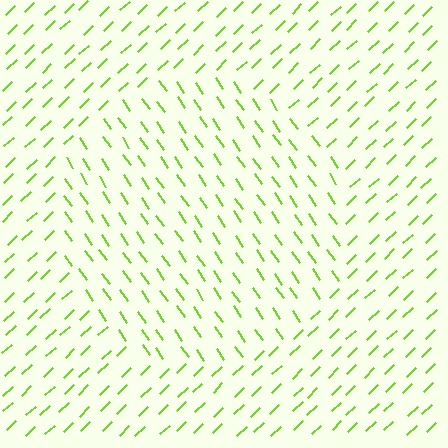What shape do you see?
I see a circle.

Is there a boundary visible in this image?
Yes, there is a texture boundary formed by a change in line orientation.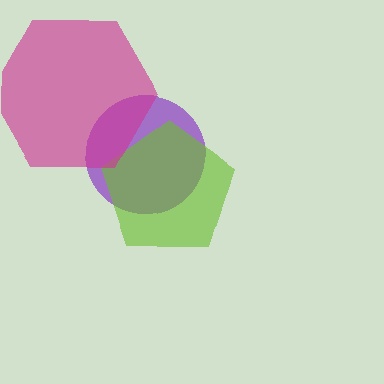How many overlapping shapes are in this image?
There are 3 overlapping shapes in the image.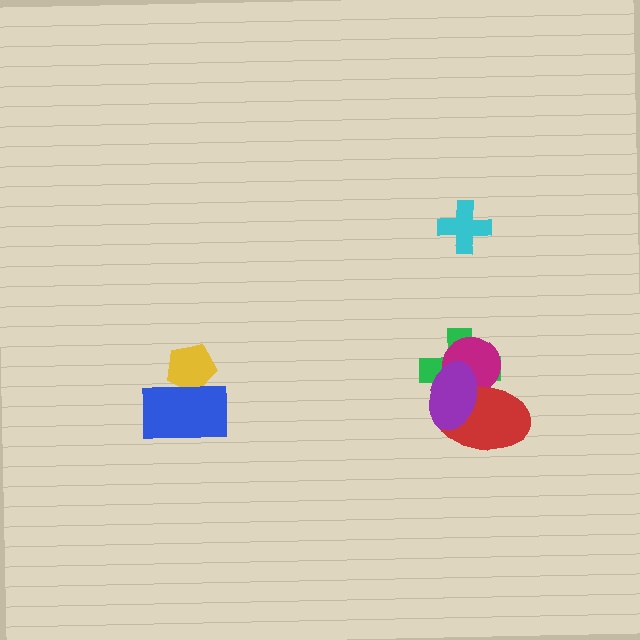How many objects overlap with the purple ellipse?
3 objects overlap with the purple ellipse.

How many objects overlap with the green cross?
3 objects overlap with the green cross.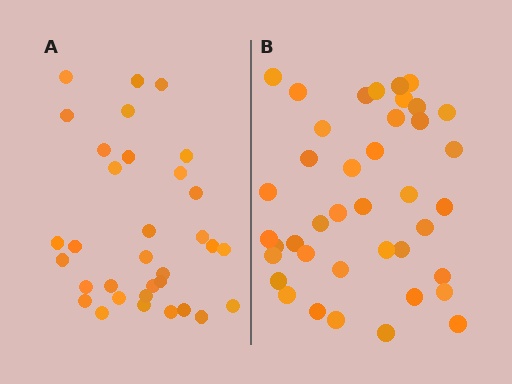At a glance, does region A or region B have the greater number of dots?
Region B (the right region) has more dots.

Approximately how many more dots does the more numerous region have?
Region B has roughly 8 or so more dots than region A.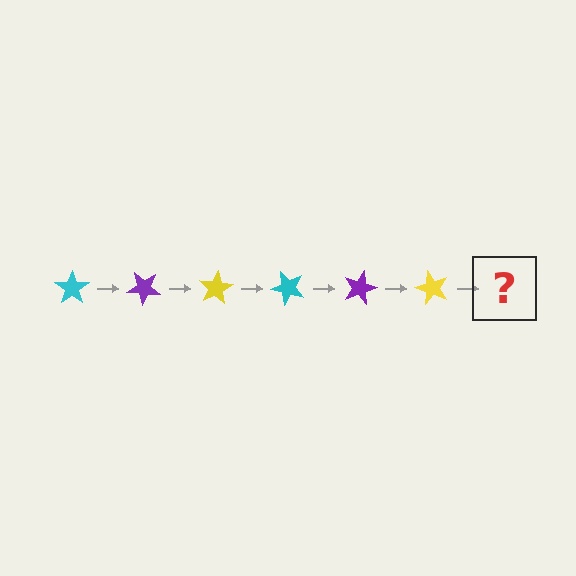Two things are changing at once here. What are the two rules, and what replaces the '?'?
The two rules are that it rotates 40 degrees each step and the color cycles through cyan, purple, and yellow. The '?' should be a cyan star, rotated 240 degrees from the start.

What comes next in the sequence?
The next element should be a cyan star, rotated 240 degrees from the start.